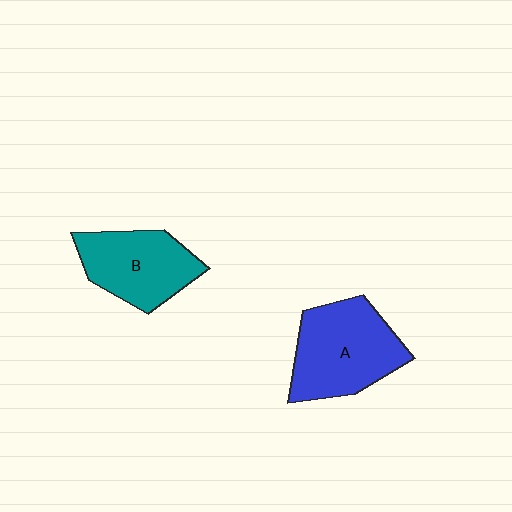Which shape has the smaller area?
Shape B (teal).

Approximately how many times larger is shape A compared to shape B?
Approximately 1.2 times.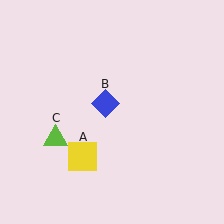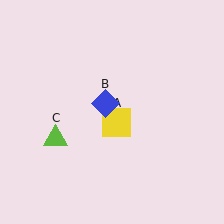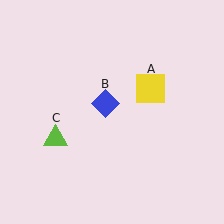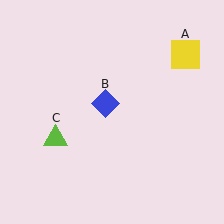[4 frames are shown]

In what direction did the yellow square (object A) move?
The yellow square (object A) moved up and to the right.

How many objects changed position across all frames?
1 object changed position: yellow square (object A).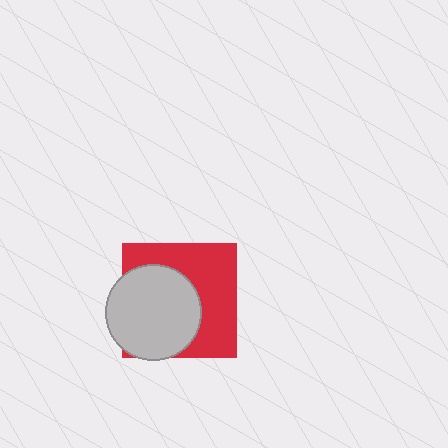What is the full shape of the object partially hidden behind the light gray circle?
The partially hidden object is a red square.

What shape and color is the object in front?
The object in front is a light gray circle.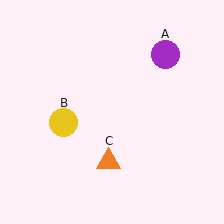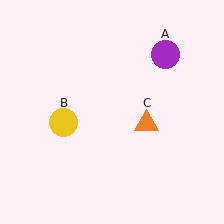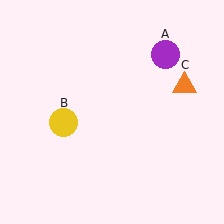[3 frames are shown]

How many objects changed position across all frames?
1 object changed position: orange triangle (object C).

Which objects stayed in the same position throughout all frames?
Purple circle (object A) and yellow circle (object B) remained stationary.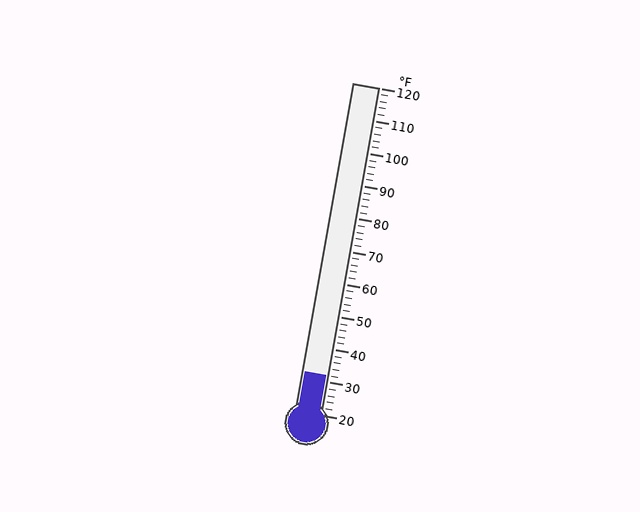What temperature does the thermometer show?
The thermometer shows approximately 32°F.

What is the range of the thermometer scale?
The thermometer scale ranges from 20°F to 120°F.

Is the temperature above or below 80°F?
The temperature is below 80°F.